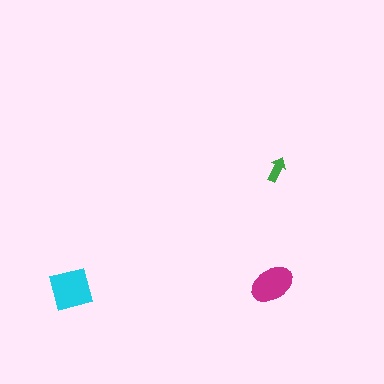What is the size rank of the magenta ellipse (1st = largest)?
2nd.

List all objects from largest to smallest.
The cyan square, the magenta ellipse, the green arrow.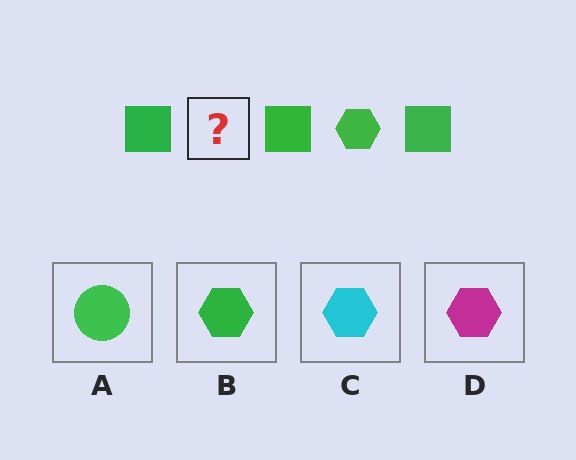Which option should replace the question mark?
Option B.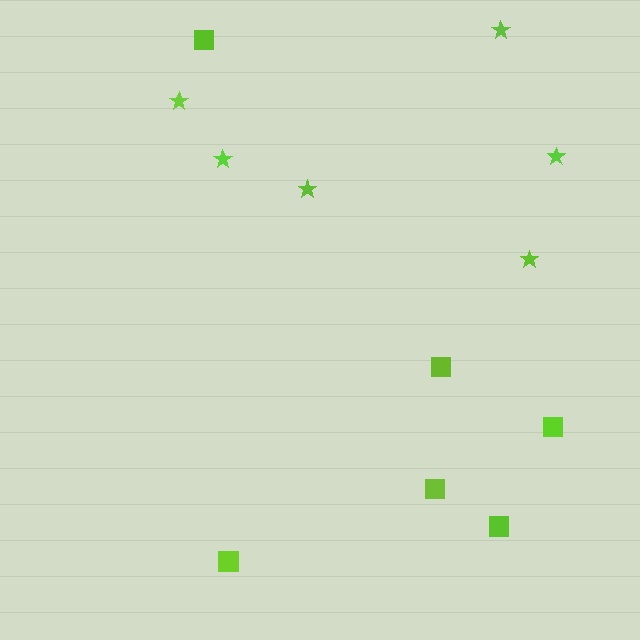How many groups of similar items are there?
There are 2 groups: one group of squares (6) and one group of stars (6).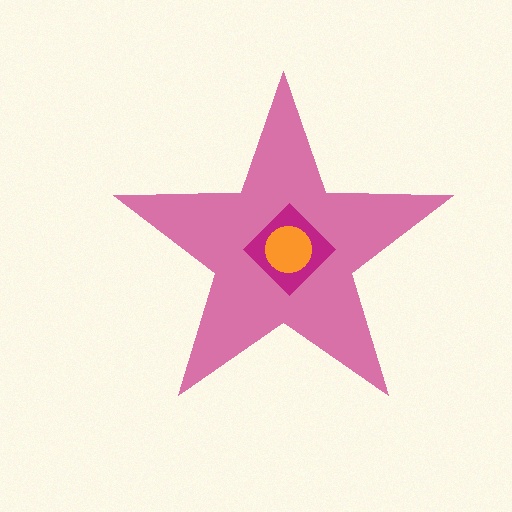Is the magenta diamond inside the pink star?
Yes.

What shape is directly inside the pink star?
The magenta diamond.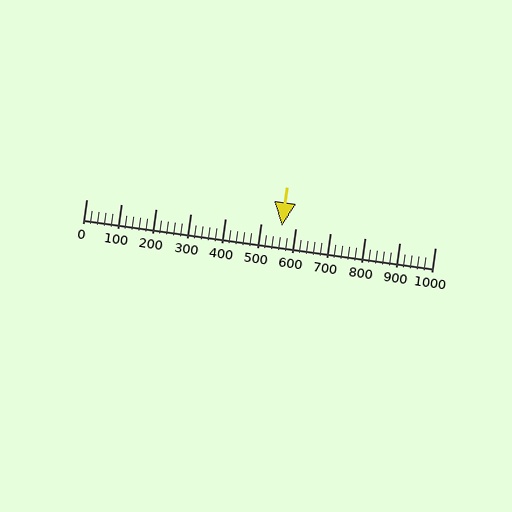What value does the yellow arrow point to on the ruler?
The yellow arrow points to approximately 560.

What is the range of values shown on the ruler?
The ruler shows values from 0 to 1000.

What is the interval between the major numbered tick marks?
The major tick marks are spaced 100 units apart.